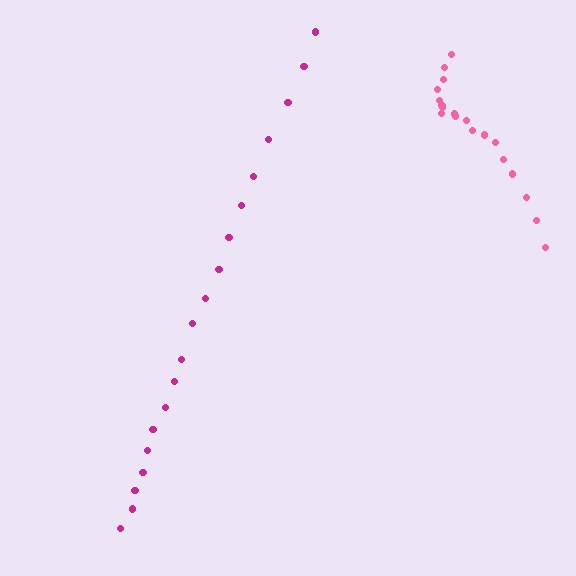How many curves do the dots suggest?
There are 2 distinct paths.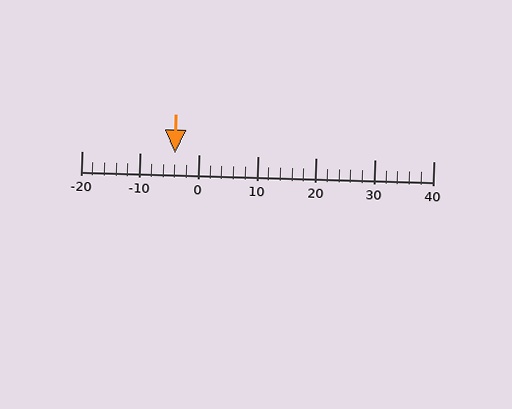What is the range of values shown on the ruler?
The ruler shows values from -20 to 40.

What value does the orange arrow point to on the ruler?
The orange arrow points to approximately -4.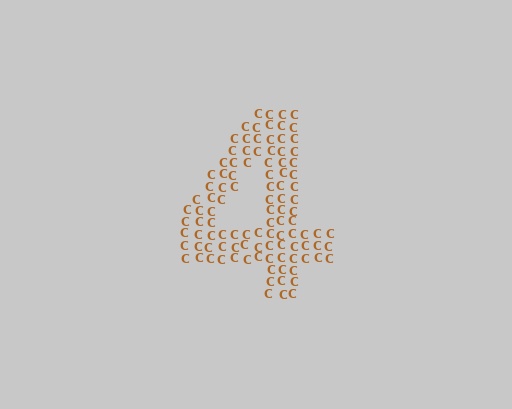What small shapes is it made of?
It is made of small letter C's.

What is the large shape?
The large shape is the digit 4.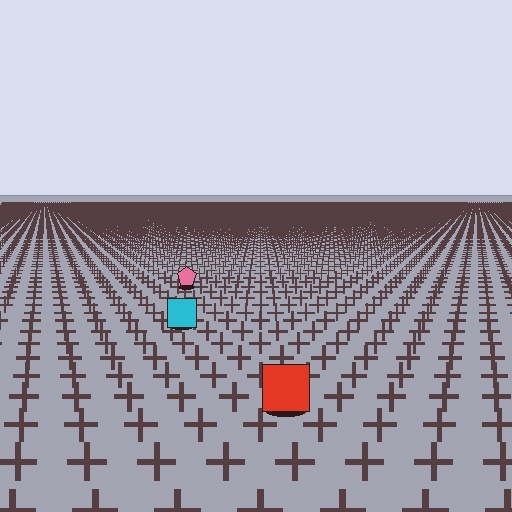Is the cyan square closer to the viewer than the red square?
No. The red square is closer — you can tell from the texture gradient: the ground texture is coarser near it.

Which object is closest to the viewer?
The red square is closest. The texture marks near it are larger and more spread out.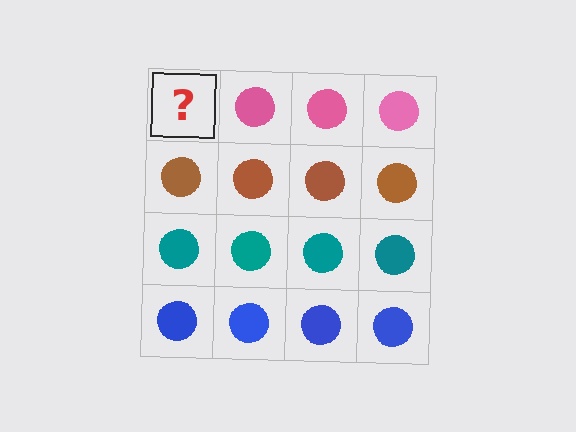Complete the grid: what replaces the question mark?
The question mark should be replaced with a pink circle.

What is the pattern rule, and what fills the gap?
The rule is that each row has a consistent color. The gap should be filled with a pink circle.